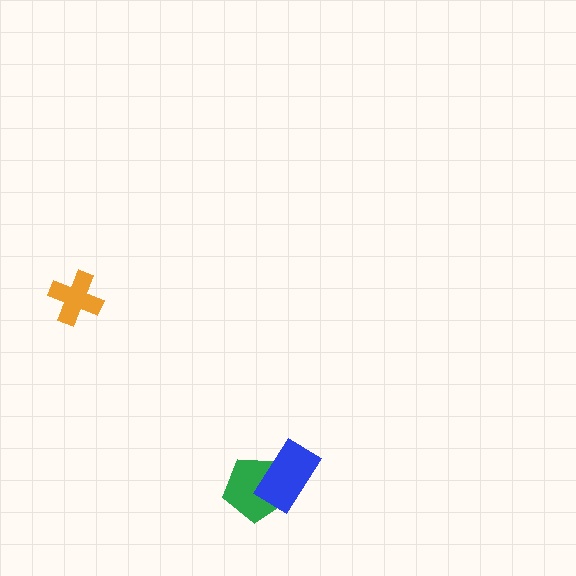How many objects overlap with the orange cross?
0 objects overlap with the orange cross.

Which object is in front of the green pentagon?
The blue rectangle is in front of the green pentagon.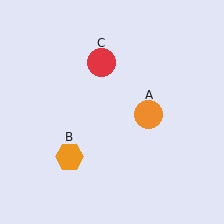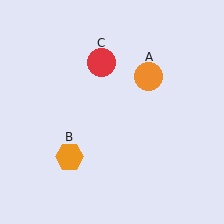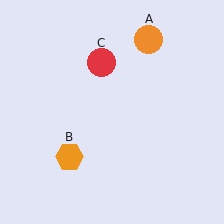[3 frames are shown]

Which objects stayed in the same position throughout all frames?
Orange hexagon (object B) and red circle (object C) remained stationary.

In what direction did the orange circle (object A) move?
The orange circle (object A) moved up.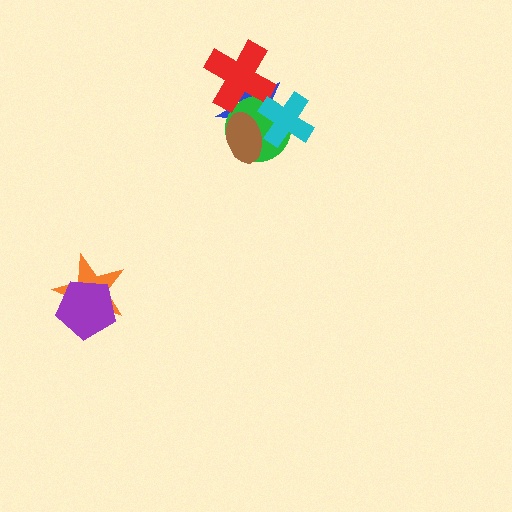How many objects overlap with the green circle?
4 objects overlap with the green circle.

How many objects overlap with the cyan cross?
3 objects overlap with the cyan cross.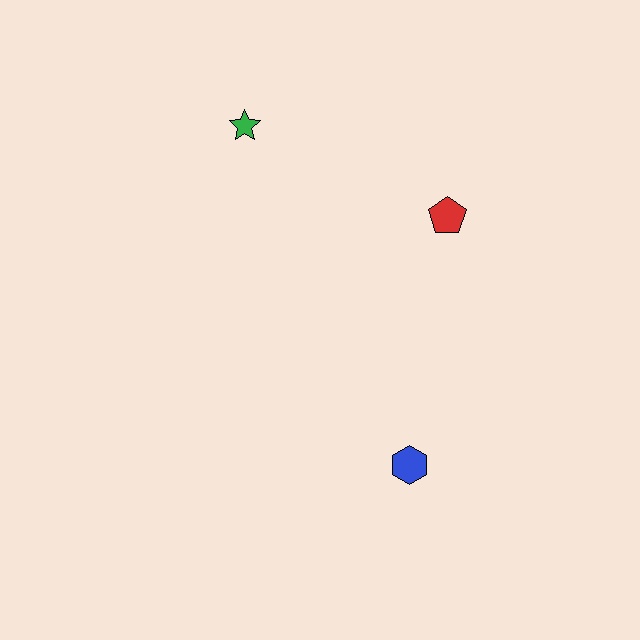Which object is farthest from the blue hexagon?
The green star is farthest from the blue hexagon.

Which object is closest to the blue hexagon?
The red pentagon is closest to the blue hexagon.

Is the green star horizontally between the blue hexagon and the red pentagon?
No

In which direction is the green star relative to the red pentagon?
The green star is to the left of the red pentagon.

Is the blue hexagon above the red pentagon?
No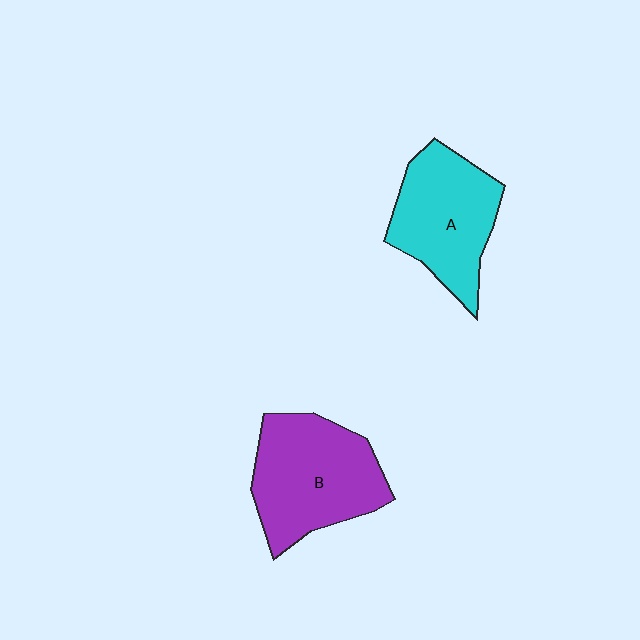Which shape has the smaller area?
Shape A (cyan).